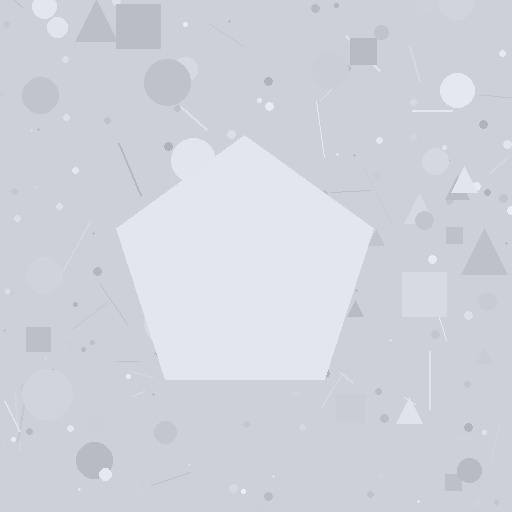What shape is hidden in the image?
A pentagon is hidden in the image.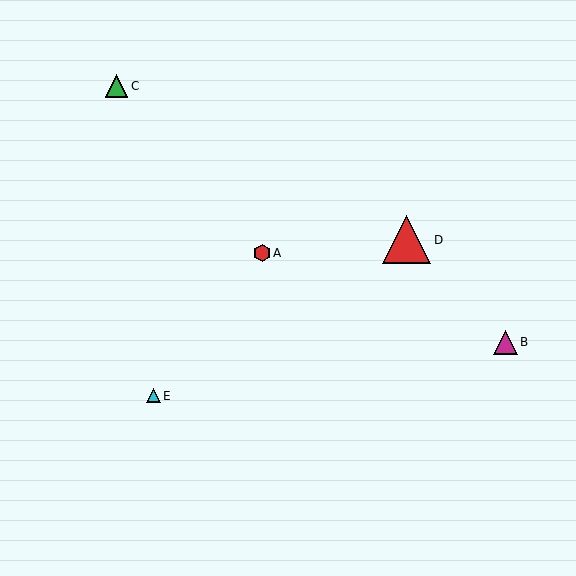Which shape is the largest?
The red triangle (labeled D) is the largest.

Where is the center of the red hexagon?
The center of the red hexagon is at (262, 253).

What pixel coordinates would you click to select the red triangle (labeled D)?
Click at (407, 240) to select the red triangle D.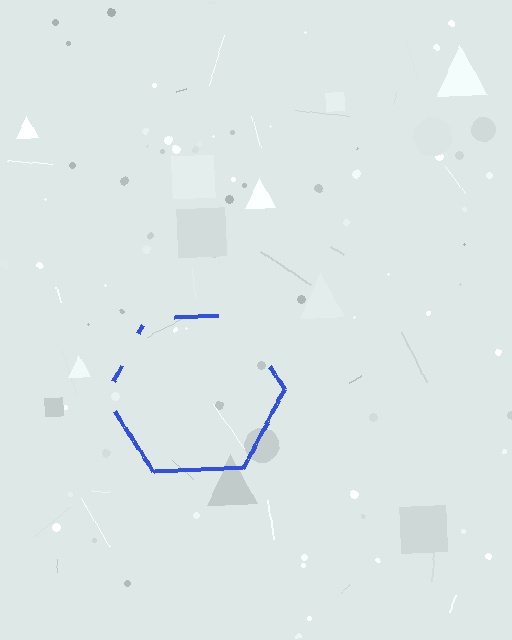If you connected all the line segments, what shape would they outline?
They would outline a hexagon.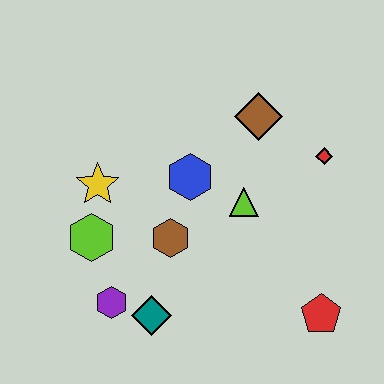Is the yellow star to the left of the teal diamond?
Yes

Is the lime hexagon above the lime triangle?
No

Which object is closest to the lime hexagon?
The yellow star is closest to the lime hexagon.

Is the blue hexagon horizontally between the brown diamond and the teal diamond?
Yes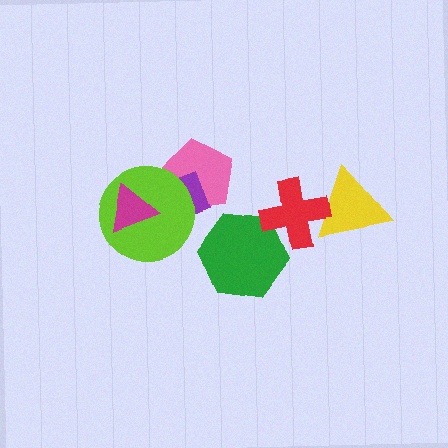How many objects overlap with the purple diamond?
2 objects overlap with the purple diamond.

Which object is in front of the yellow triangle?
The red cross is in front of the yellow triangle.